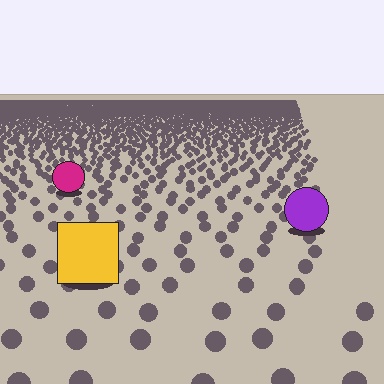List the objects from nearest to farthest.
From nearest to farthest: the yellow square, the purple circle, the magenta circle.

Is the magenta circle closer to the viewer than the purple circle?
No. The purple circle is closer — you can tell from the texture gradient: the ground texture is coarser near it.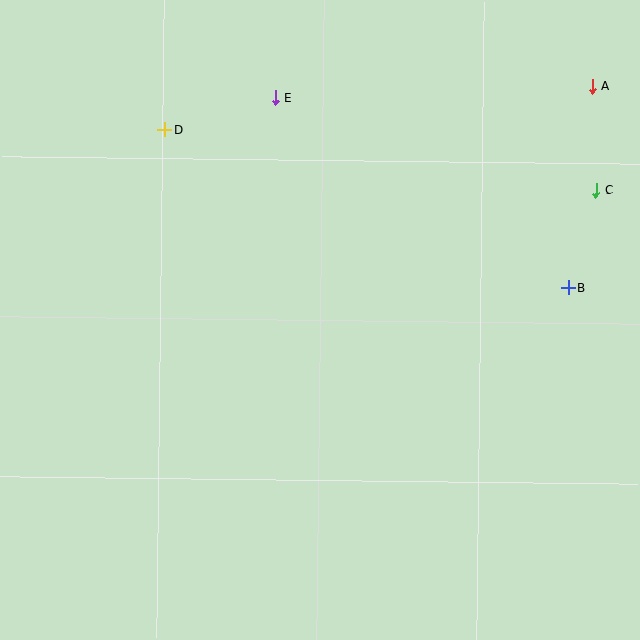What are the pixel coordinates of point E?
Point E is at (275, 98).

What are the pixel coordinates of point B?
Point B is at (569, 288).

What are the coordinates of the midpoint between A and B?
The midpoint between A and B is at (580, 187).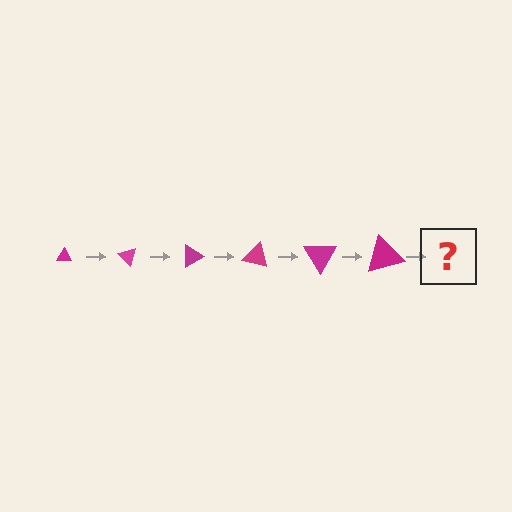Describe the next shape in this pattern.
It should be a triangle, larger than the previous one and rotated 270 degrees from the start.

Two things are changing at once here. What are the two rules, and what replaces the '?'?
The two rules are that the triangle grows larger each step and it rotates 45 degrees each step. The '?' should be a triangle, larger than the previous one and rotated 270 degrees from the start.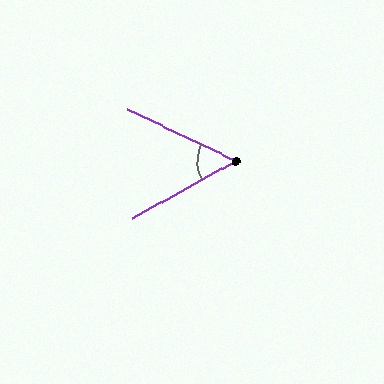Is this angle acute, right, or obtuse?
It is acute.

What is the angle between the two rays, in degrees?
Approximately 54 degrees.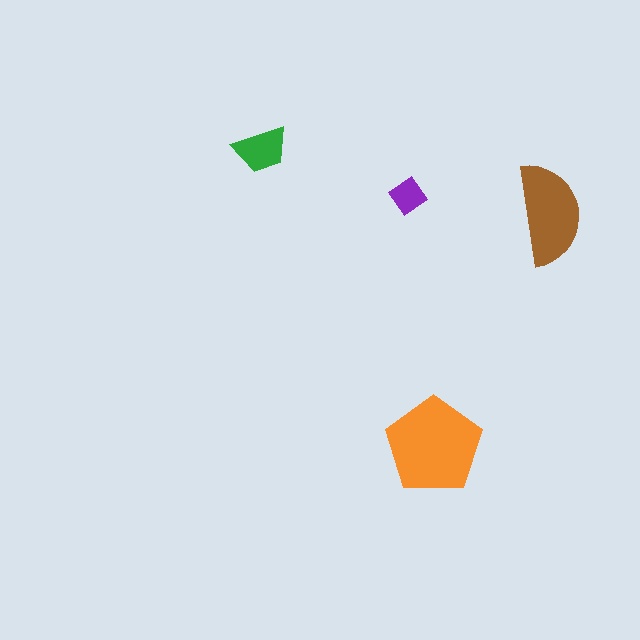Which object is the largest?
The orange pentagon.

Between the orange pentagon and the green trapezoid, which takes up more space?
The orange pentagon.